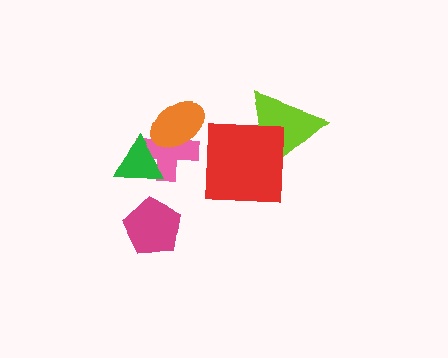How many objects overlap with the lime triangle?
1 object overlaps with the lime triangle.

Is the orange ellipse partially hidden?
No, no other shape covers it.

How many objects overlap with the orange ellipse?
1 object overlaps with the orange ellipse.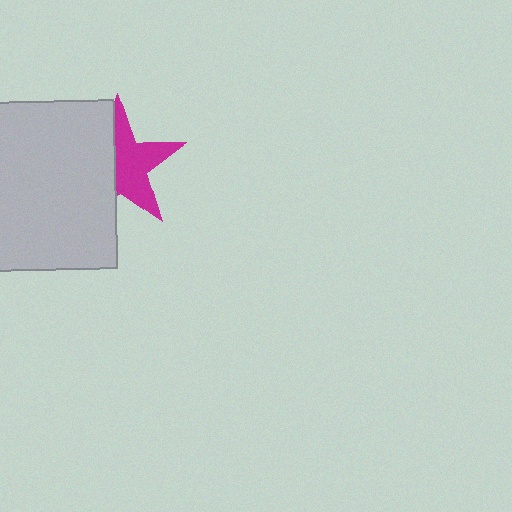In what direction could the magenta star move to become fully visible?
The magenta star could move right. That would shift it out from behind the light gray square entirely.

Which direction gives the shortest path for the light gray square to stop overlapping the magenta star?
Moving left gives the shortest separation.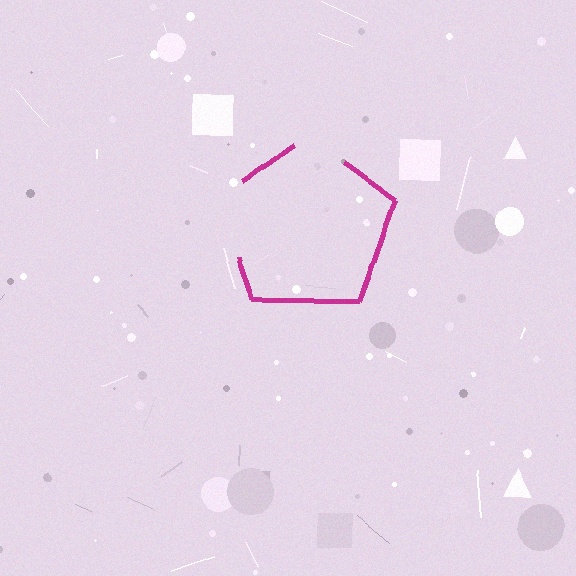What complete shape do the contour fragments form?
The contour fragments form a pentagon.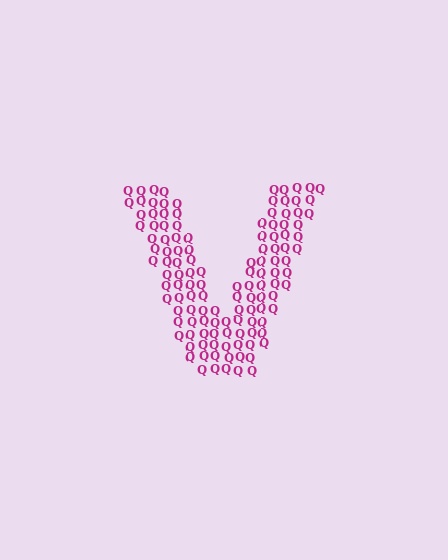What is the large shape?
The large shape is the letter V.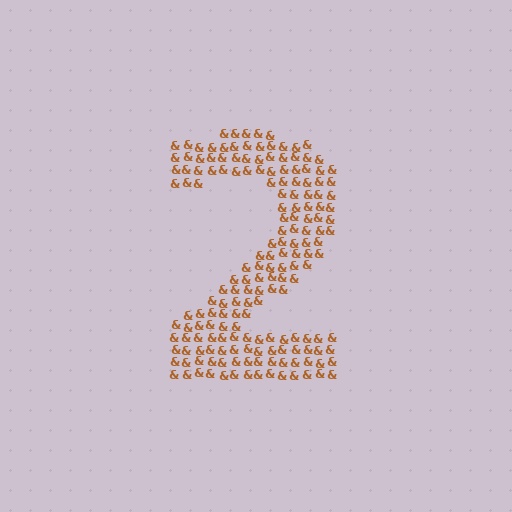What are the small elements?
The small elements are ampersands.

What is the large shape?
The large shape is the digit 2.